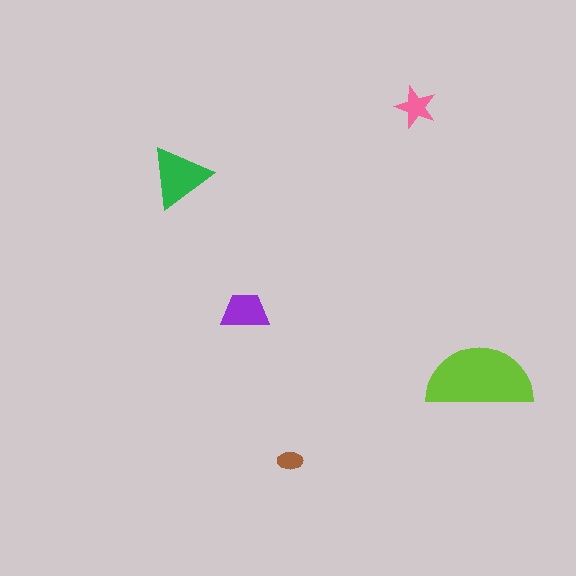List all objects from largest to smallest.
The lime semicircle, the green triangle, the purple trapezoid, the pink star, the brown ellipse.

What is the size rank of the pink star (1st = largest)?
4th.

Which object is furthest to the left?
The green triangle is leftmost.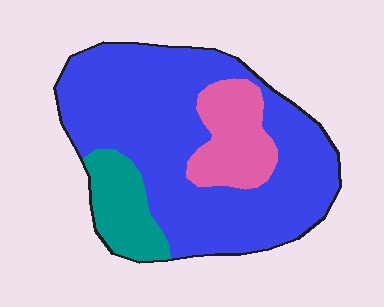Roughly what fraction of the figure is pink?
Pink takes up less than a quarter of the figure.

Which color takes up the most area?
Blue, at roughly 70%.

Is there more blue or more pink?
Blue.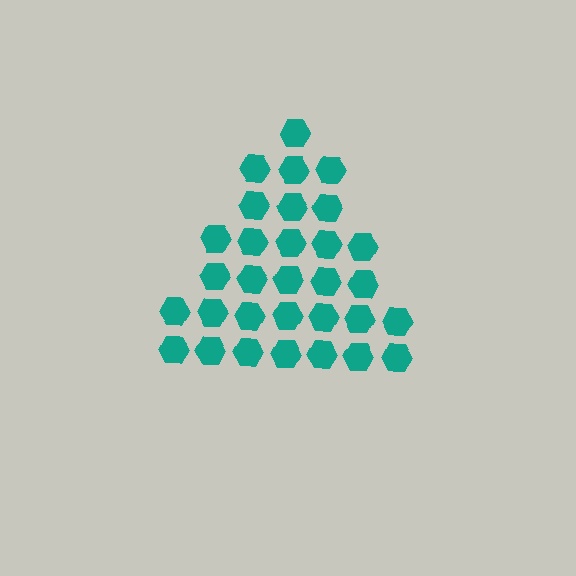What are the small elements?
The small elements are hexagons.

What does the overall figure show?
The overall figure shows a triangle.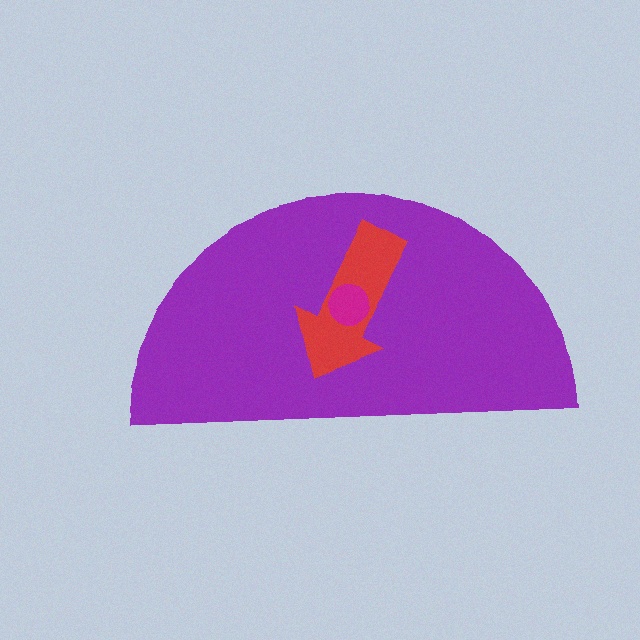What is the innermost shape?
The magenta circle.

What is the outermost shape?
The purple semicircle.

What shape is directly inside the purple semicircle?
The red arrow.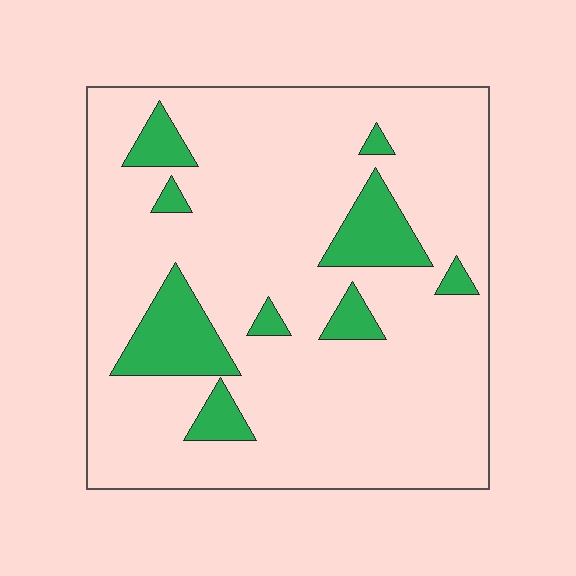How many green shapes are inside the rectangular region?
9.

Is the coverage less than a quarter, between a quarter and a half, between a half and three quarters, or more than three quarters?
Less than a quarter.